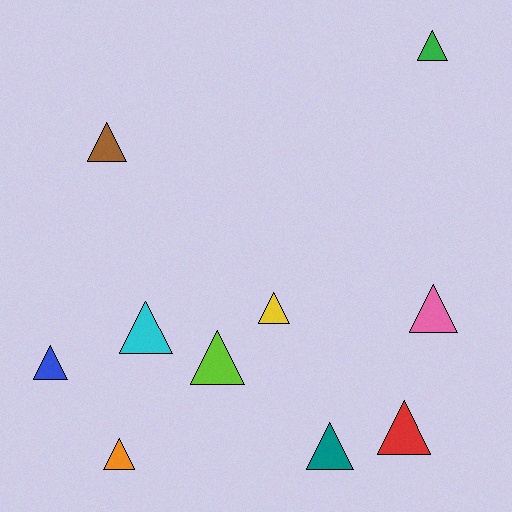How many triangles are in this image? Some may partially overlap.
There are 10 triangles.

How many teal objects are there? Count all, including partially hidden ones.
There is 1 teal object.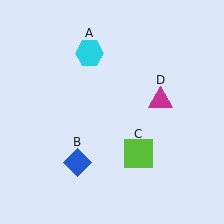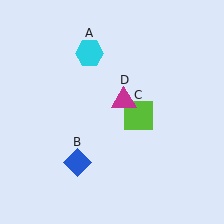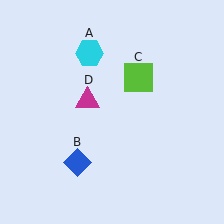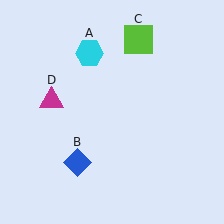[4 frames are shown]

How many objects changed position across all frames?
2 objects changed position: lime square (object C), magenta triangle (object D).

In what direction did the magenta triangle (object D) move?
The magenta triangle (object D) moved left.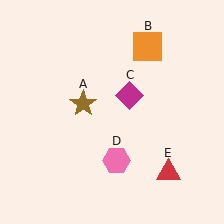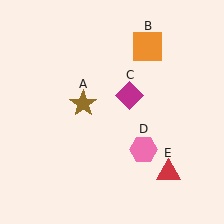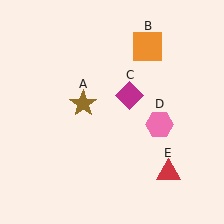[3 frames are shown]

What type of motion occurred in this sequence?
The pink hexagon (object D) rotated counterclockwise around the center of the scene.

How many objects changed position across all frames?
1 object changed position: pink hexagon (object D).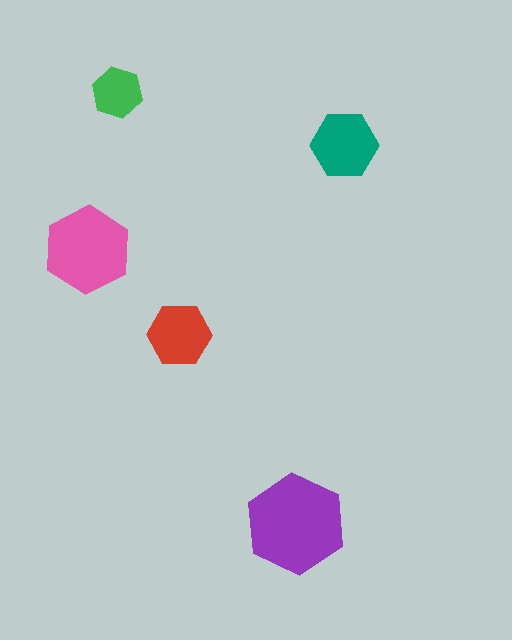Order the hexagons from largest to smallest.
the purple one, the pink one, the teal one, the red one, the green one.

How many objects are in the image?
There are 5 objects in the image.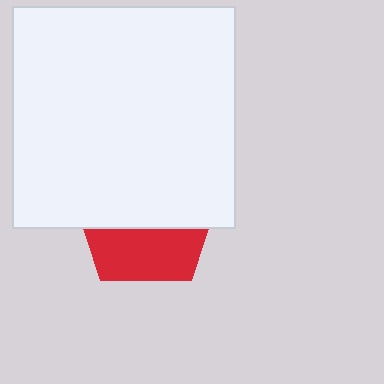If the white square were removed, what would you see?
You would see the complete red pentagon.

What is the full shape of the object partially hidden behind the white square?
The partially hidden object is a red pentagon.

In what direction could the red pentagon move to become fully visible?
The red pentagon could move down. That would shift it out from behind the white square entirely.